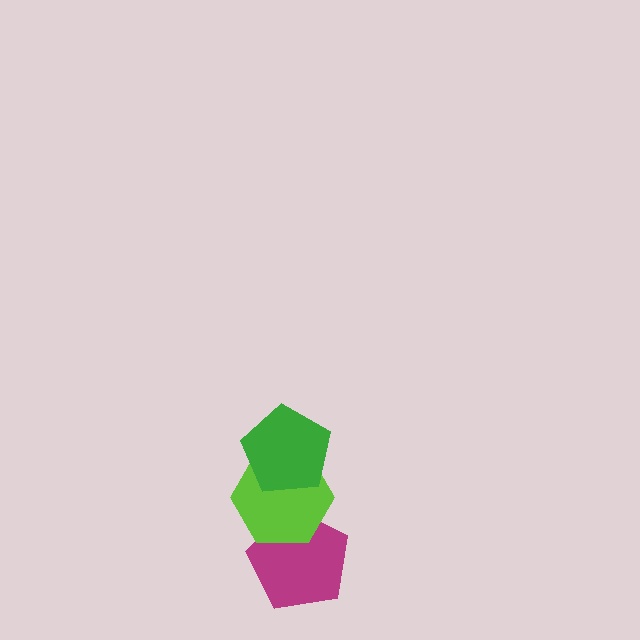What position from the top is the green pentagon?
The green pentagon is 1st from the top.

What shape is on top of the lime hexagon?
The green pentagon is on top of the lime hexagon.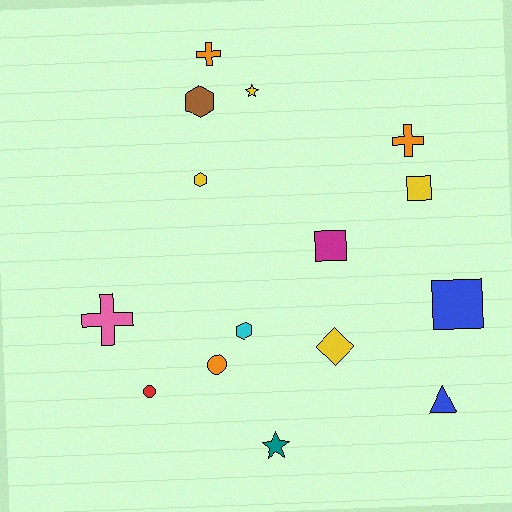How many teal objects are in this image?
There is 1 teal object.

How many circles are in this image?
There are 2 circles.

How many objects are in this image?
There are 15 objects.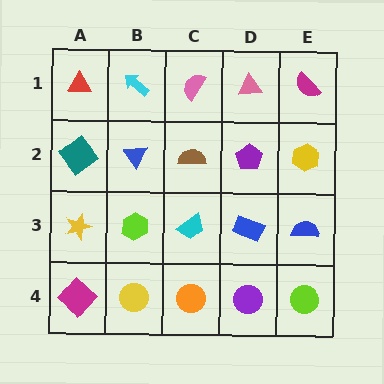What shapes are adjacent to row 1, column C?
A brown semicircle (row 2, column C), a cyan arrow (row 1, column B), a pink triangle (row 1, column D).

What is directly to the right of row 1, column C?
A pink triangle.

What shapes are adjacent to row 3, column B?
A blue triangle (row 2, column B), a yellow circle (row 4, column B), a yellow star (row 3, column A), a cyan trapezoid (row 3, column C).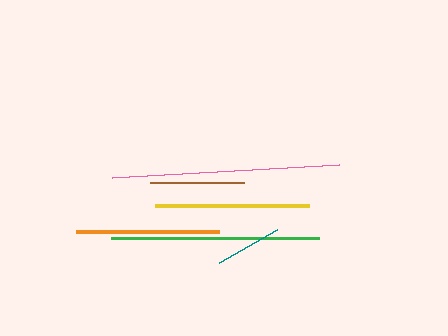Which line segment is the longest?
The pink line is the longest at approximately 228 pixels.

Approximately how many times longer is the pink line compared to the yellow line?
The pink line is approximately 1.5 times the length of the yellow line.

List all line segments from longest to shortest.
From longest to shortest: pink, green, yellow, orange, brown, teal.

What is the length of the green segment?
The green segment is approximately 208 pixels long.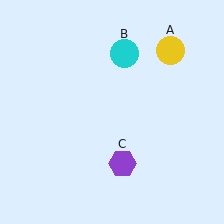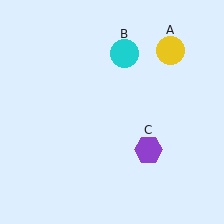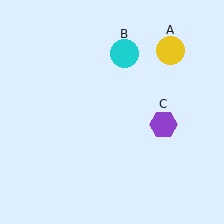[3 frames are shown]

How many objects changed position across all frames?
1 object changed position: purple hexagon (object C).